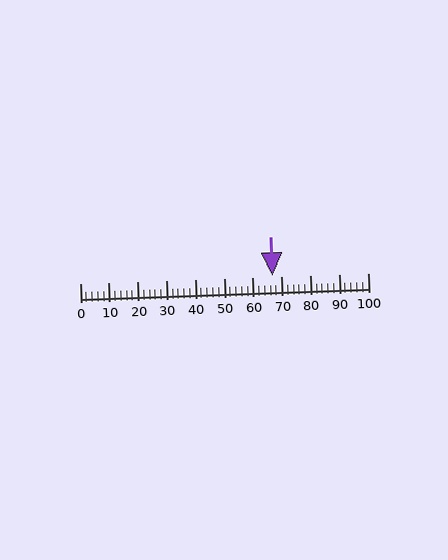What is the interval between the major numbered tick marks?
The major tick marks are spaced 10 units apart.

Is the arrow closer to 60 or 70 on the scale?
The arrow is closer to 70.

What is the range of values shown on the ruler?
The ruler shows values from 0 to 100.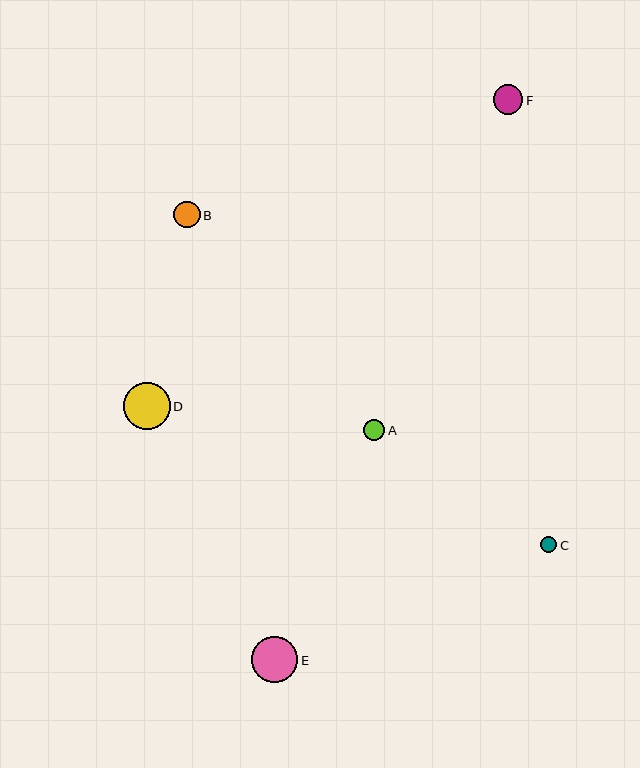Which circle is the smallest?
Circle C is the smallest with a size of approximately 16 pixels.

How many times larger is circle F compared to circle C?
Circle F is approximately 1.8 times the size of circle C.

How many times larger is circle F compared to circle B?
Circle F is approximately 1.1 times the size of circle B.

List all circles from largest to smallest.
From largest to smallest: D, E, F, B, A, C.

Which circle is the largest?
Circle D is the largest with a size of approximately 47 pixels.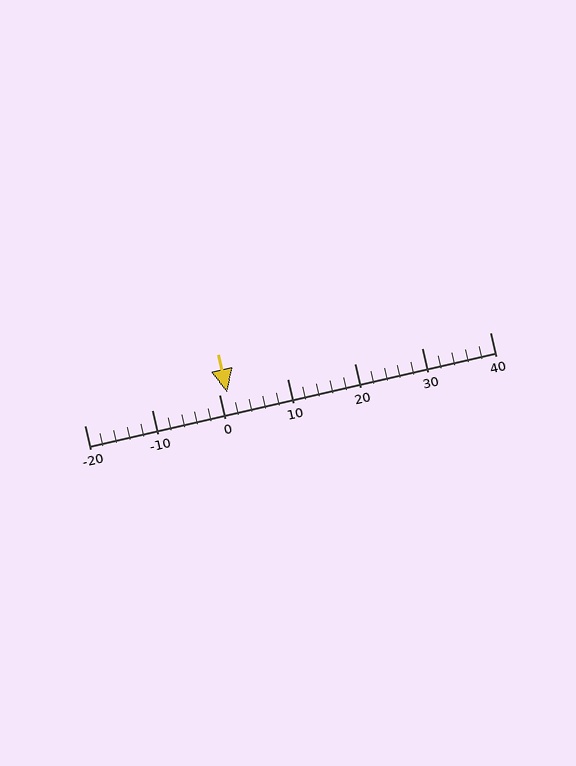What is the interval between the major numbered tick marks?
The major tick marks are spaced 10 units apart.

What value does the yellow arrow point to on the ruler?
The yellow arrow points to approximately 1.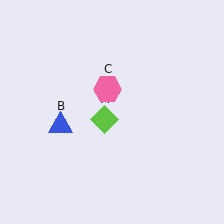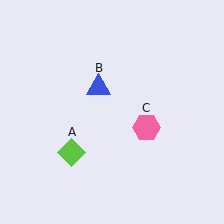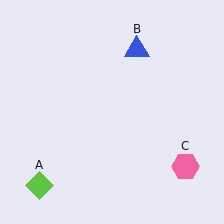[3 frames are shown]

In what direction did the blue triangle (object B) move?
The blue triangle (object B) moved up and to the right.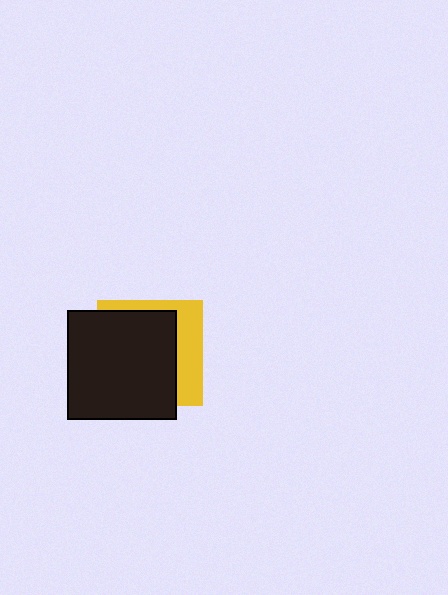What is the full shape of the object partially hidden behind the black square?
The partially hidden object is a yellow square.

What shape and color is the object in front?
The object in front is a black square.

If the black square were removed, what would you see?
You would see the complete yellow square.